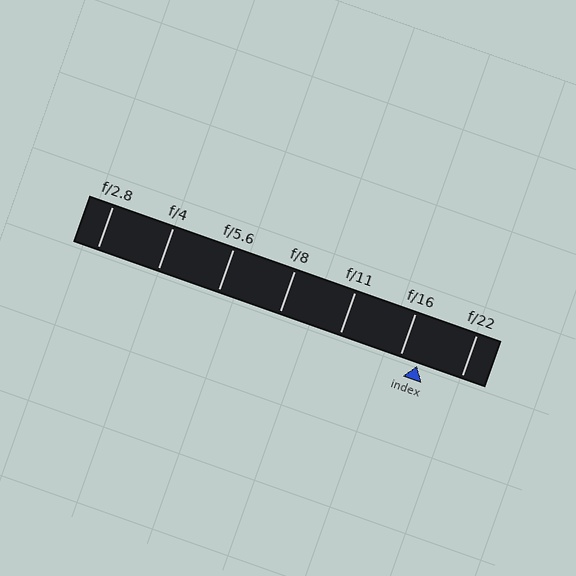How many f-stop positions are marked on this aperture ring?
There are 7 f-stop positions marked.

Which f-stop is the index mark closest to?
The index mark is closest to f/16.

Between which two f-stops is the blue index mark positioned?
The index mark is between f/16 and f/22.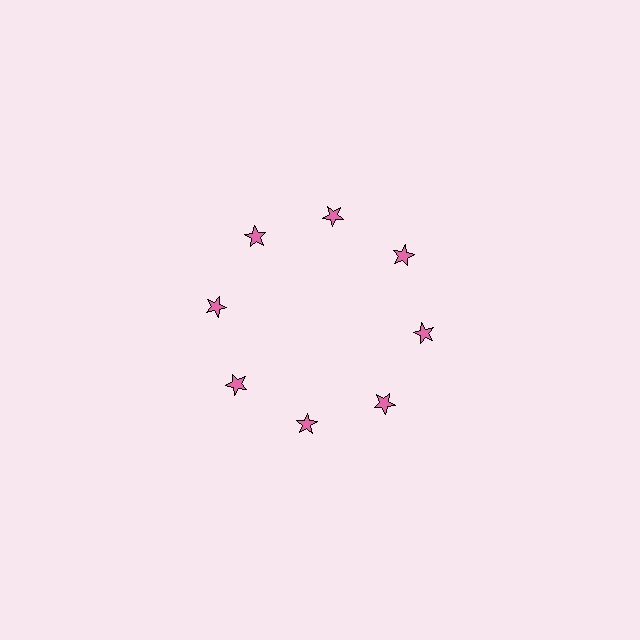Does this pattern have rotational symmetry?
Yes, this pattern has 8-fold rotational symmetry. It looks the same after rotating 45 degrees around the center.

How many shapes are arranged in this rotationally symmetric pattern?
There are 8 shapes, arranged in 8 groups of 1.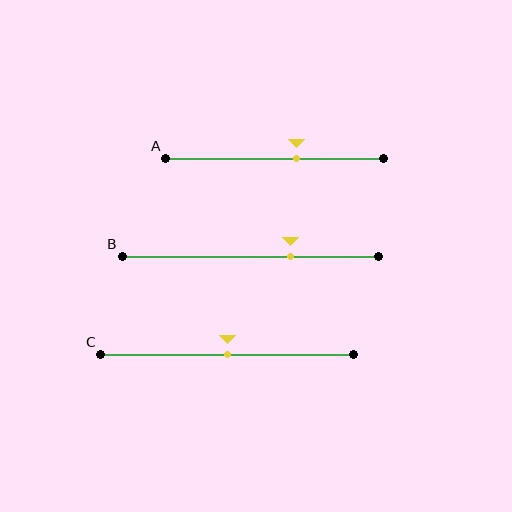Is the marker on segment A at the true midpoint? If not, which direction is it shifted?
No, the marker on segment A is shifted to the right by about 10% of the segment length.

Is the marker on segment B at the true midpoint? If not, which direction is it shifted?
No, the marker on segment B is shifted to the right by about 16% of the segment length.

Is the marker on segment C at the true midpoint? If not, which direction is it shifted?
Yes, the marker on segment C is at the true midpoint.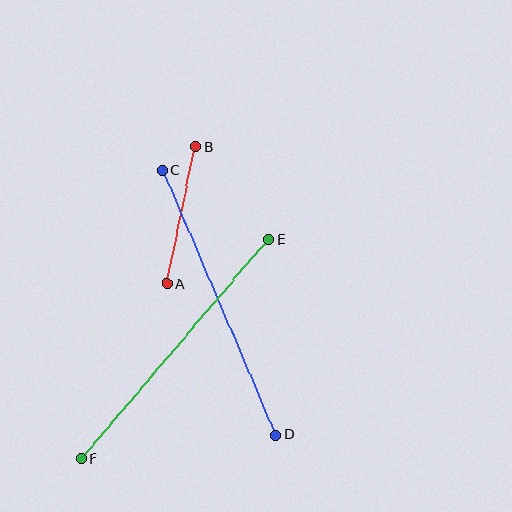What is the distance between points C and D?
The distance is approximately 288 pixels.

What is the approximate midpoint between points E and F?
The midpoint is at approximately (175, 349) pixels.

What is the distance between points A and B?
The distance is approximately 139 pixels.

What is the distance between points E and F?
The distance is approximately 288 pixels.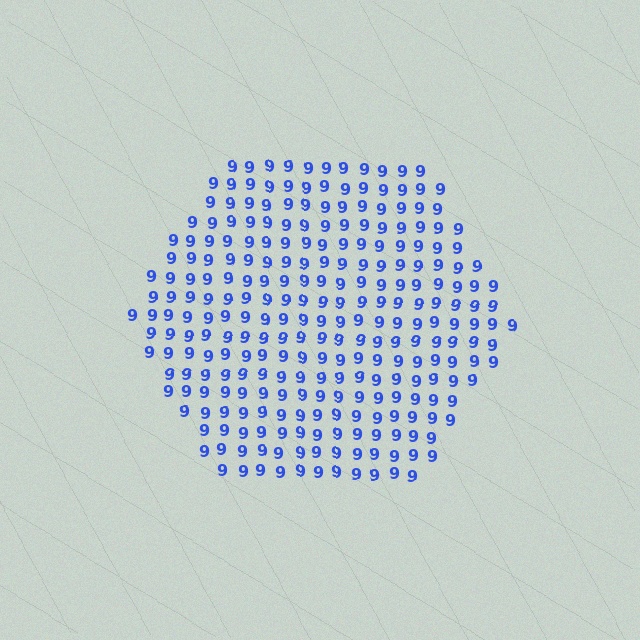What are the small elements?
The small elements are digit 9's.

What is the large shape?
The large shape is a hexagon.